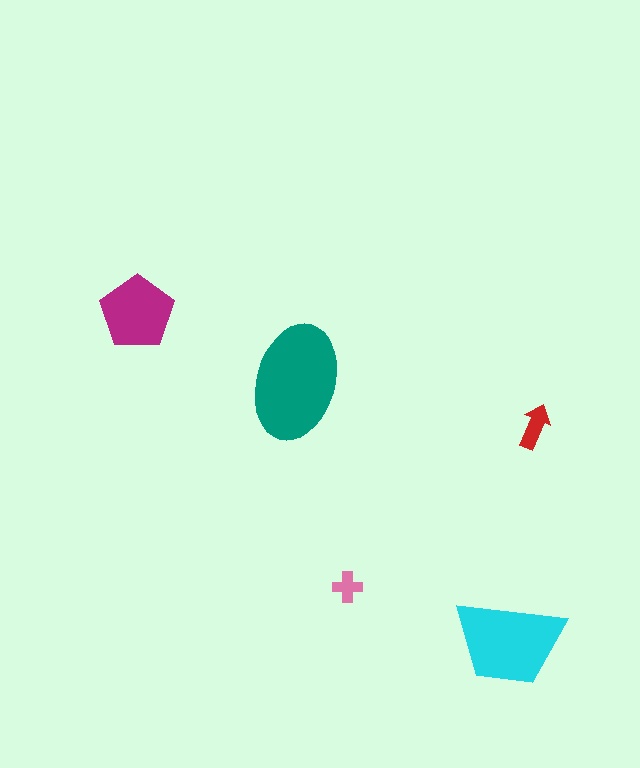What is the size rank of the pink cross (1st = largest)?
5th.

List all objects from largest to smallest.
The teal ellipse, the cyan trapezoid, the magenta pentagon, the red arrow, the pink cross.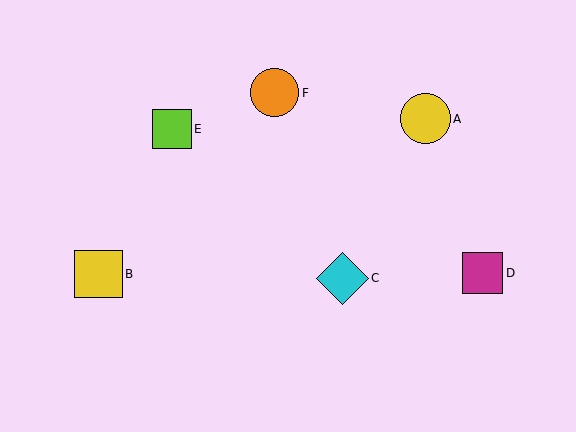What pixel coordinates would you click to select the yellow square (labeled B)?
Click at (98, 274) to select the yellow square B.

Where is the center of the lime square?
The center of the lime square is at (172, 129).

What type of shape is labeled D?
Shape D is a magenta square.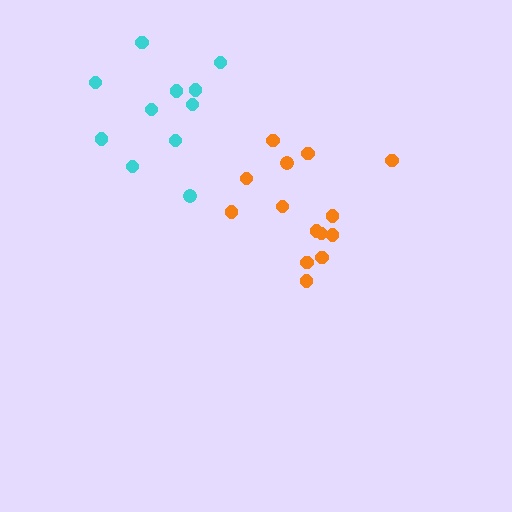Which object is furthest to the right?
The orange cluster is rightmost.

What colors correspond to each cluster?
The clusters are colored: cyan, orange.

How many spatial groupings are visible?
There are 2 spatial groupings.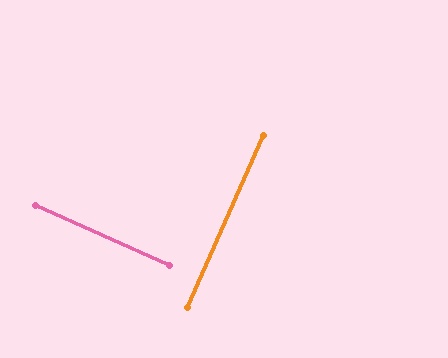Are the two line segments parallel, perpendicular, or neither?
Perpendicular — they meet at approximately 89°.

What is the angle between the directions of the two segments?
Approximately 89 degrees.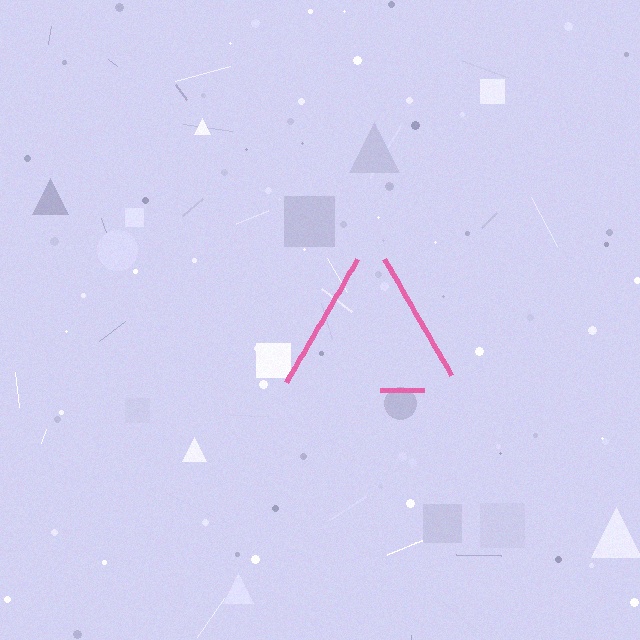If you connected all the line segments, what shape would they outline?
They would outline a triangle.